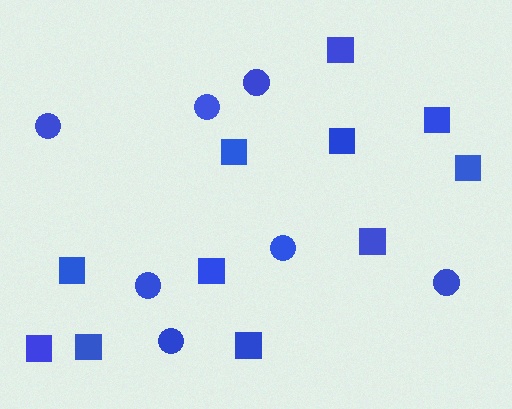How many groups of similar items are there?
There are 2 groups: one group of circles (7) and one group of squares (11).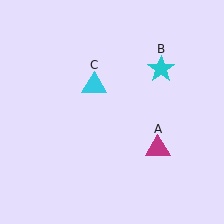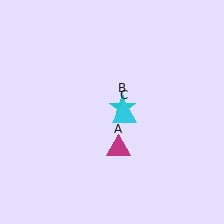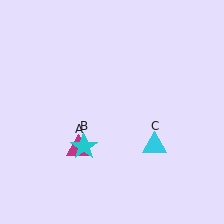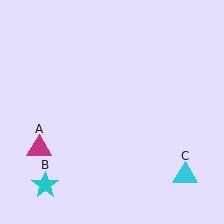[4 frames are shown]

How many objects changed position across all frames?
3 objects changed position: magenta triangle (object A), cyan star (object B), cyan triangle (object C).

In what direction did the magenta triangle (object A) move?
The magenta triangle (object A) moved left.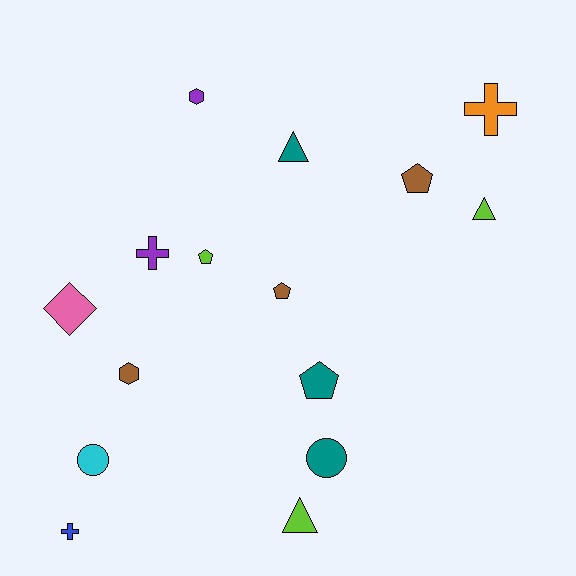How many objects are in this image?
There are 15 objects.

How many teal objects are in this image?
There are 3 teal objects.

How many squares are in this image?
There are no squares.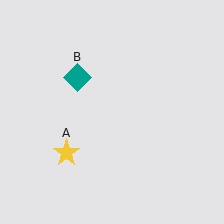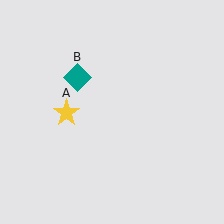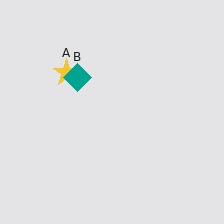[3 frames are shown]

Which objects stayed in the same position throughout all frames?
Teal diamond (object B) remained stationary.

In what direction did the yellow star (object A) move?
The yellow star (object A) moved up.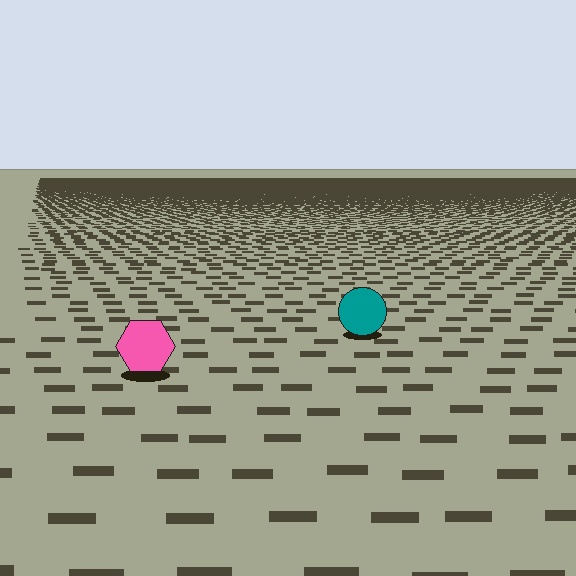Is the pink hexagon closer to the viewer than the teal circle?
Yes. The pink hexagon is closer — you can tell from the texture gradient: the ground texture is coarser near it.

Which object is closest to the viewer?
The pink hexagon is closest. The texture marks near it are larger and more spread out.